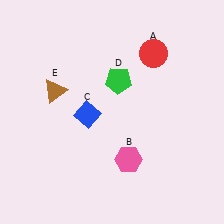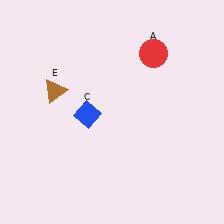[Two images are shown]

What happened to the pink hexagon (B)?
The pink hexagon (B) was removed in Image 2. It was in the bottom-right area of Image 1.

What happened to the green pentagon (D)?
The green pentagon (D) was removed in Image 2. It was in the top-right area of Image 1.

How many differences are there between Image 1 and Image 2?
There are 2 differences between the two images.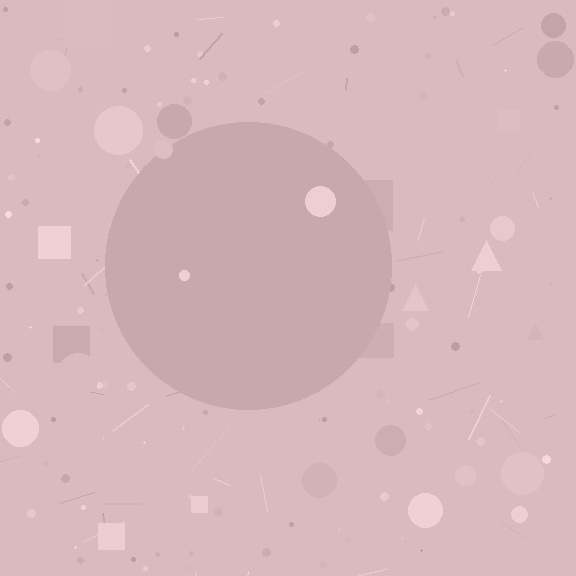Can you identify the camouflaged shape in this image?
The camouflaged shape is a circle.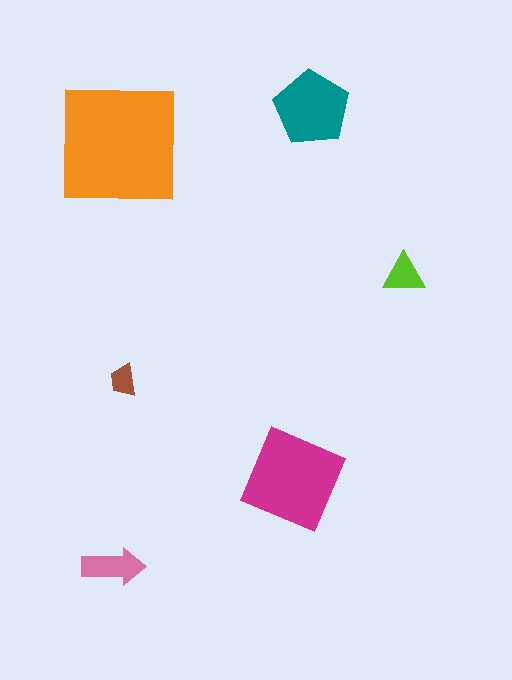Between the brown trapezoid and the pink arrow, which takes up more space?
The pink arrow.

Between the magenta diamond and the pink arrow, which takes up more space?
The magenta diamond.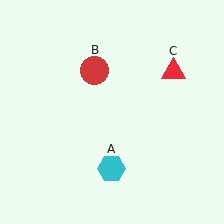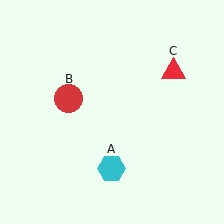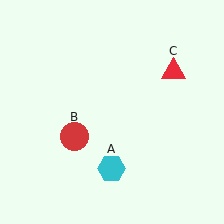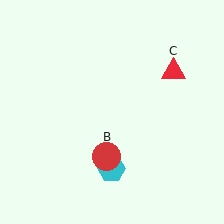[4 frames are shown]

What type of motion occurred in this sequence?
The red circle (object B) rotated counterclockwise around the center of the scene.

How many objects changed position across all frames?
1 object changed position: red circle (object B).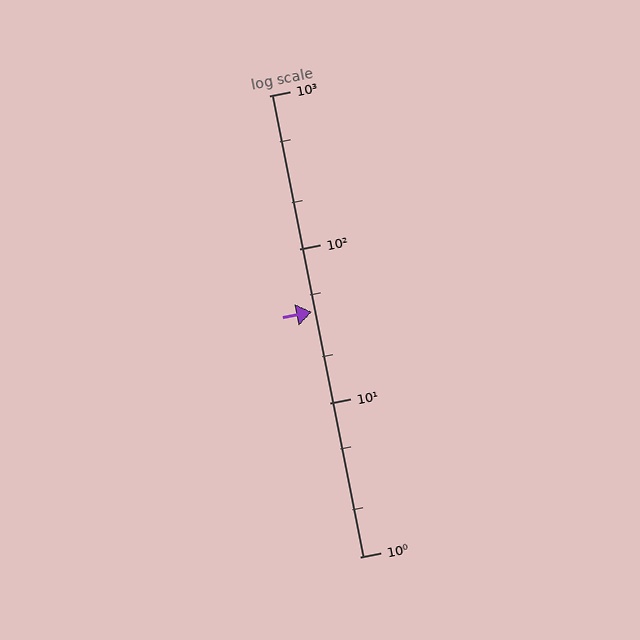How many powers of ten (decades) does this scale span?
The scale spans 3 decades, from 1 to 1000.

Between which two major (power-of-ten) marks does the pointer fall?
The pointer is between 10 and 100.